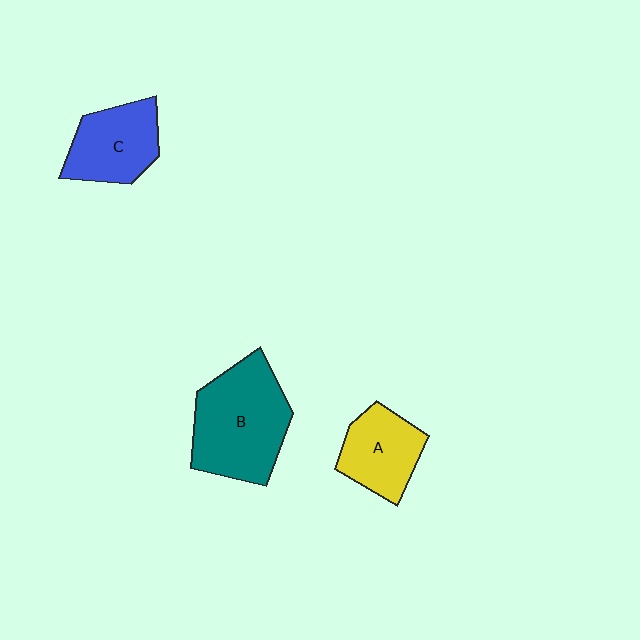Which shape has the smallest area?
Shape A (yellow).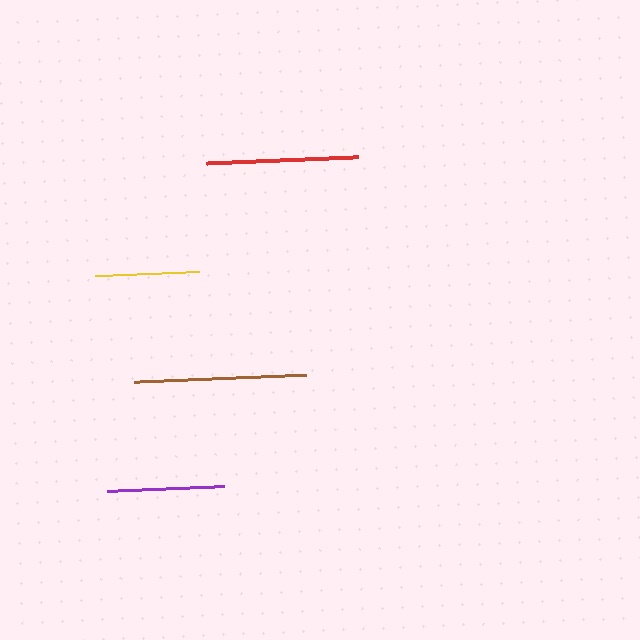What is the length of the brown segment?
The brown segment is approximately 172 pixels long.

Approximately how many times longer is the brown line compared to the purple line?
The brown line is approximately 1.5 times the length of the purple line.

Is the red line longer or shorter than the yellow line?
The red line is longer than the yellow line.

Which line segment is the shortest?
The yellow line is the shortest at approximately 104 pixels.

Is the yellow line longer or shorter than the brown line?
The brown line is longer than the yellow line.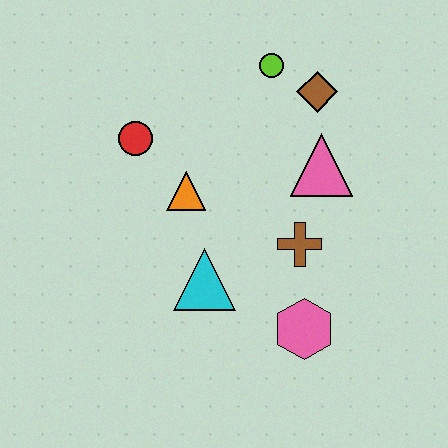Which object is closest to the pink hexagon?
The brown cross is closest to the pink hexagon.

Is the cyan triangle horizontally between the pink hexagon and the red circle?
Yes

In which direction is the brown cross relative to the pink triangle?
The brown cross is below the pink triangle.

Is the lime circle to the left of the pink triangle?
Yes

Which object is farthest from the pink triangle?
The red circle is farthest from the pink triangle.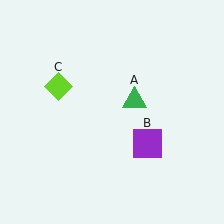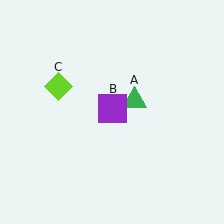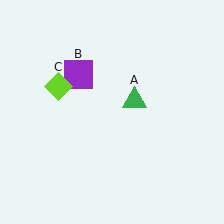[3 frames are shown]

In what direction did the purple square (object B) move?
The purple square (object B) moved up and to the left.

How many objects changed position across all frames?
1 object changed position: purple square (object B).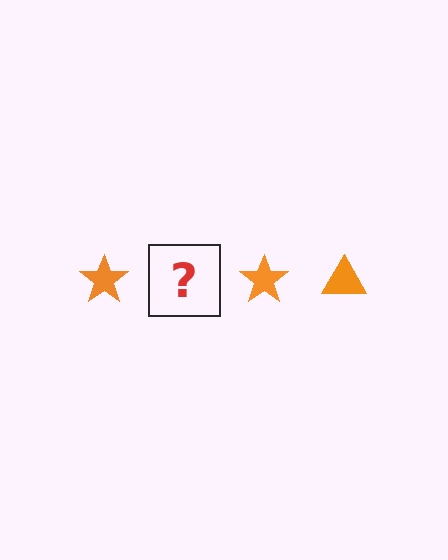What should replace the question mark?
The question mark should be replaced with an orange triangle.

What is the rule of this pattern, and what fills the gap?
The rule is that the pattern cycles through star, triangle shapes in orange. The gap should be filled with an orange triangle.